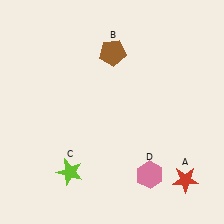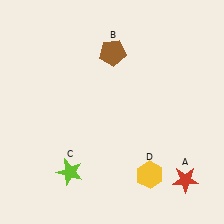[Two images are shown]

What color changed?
The hexagon (D) changed from pink in Image 1 to yellow in Image 2.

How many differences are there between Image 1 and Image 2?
There is 1 difference between the two images.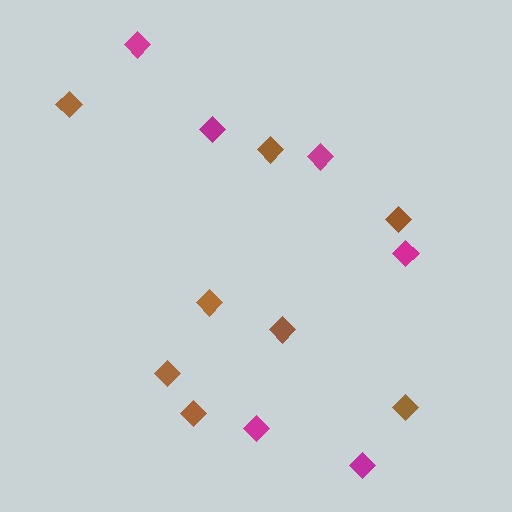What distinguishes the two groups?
There are 2 groups: one group of brown diamonds (8) and one group of magenta diamonds (6).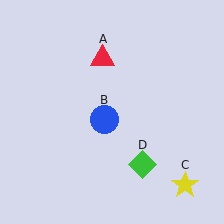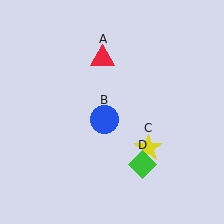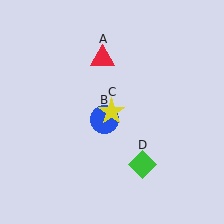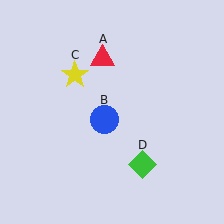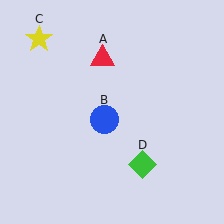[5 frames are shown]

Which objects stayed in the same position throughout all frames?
Red triangle (object A) and blue circle (object B) and green diamond (object D) remained stationary.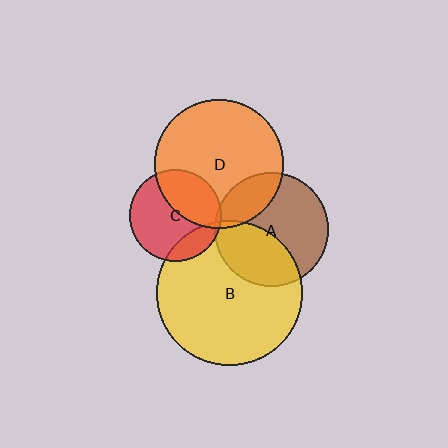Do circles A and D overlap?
Yes.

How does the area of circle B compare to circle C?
Approximately 2.5 times.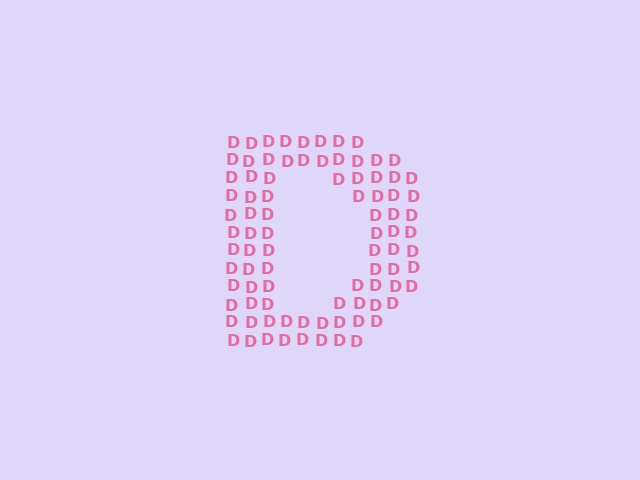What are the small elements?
The small elements are letter D's.